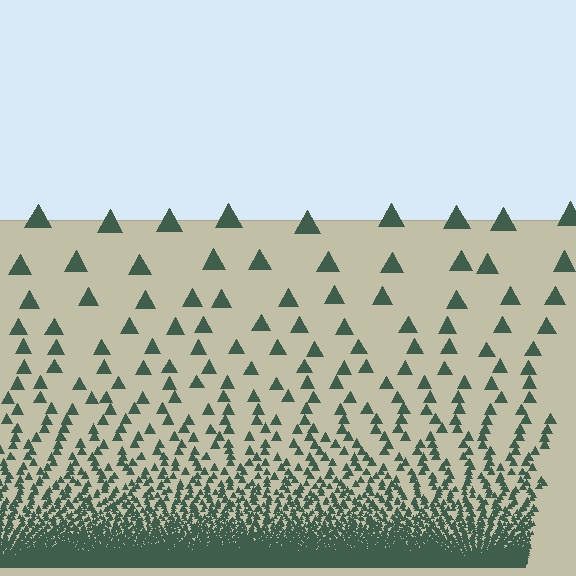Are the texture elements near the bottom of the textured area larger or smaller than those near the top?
Smaller. The gradient is inverted — elements near the bottom are smaller and denser.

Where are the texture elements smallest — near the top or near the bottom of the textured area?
Near the bottom.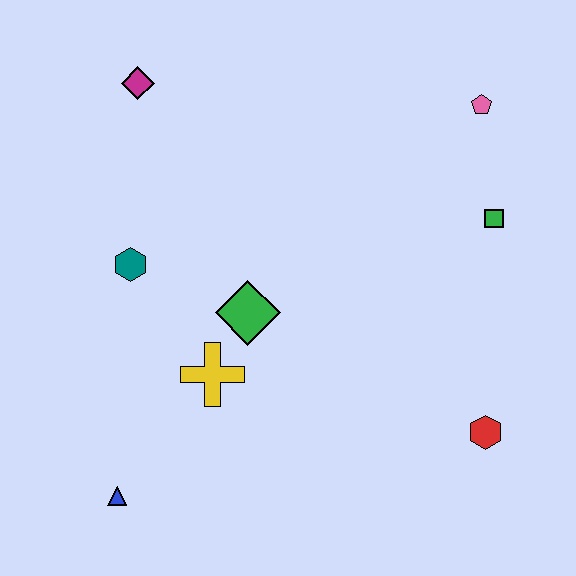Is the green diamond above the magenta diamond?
No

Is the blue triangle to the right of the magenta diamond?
No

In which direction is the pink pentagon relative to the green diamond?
The pink pentagon is to the right of the green diamond.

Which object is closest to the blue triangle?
The yellow cross is closest to the blue triangle.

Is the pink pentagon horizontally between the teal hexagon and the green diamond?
No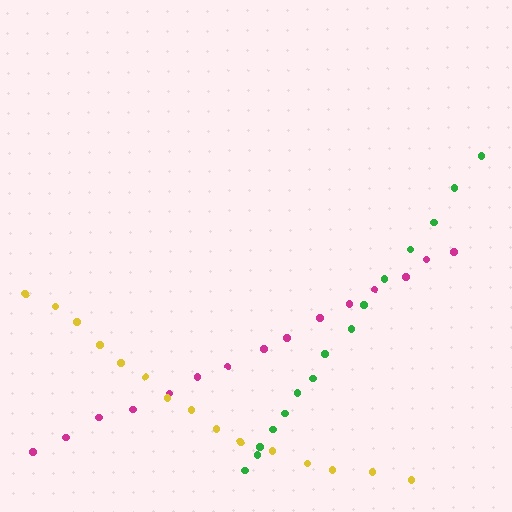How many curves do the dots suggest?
There are 3 distinct paths.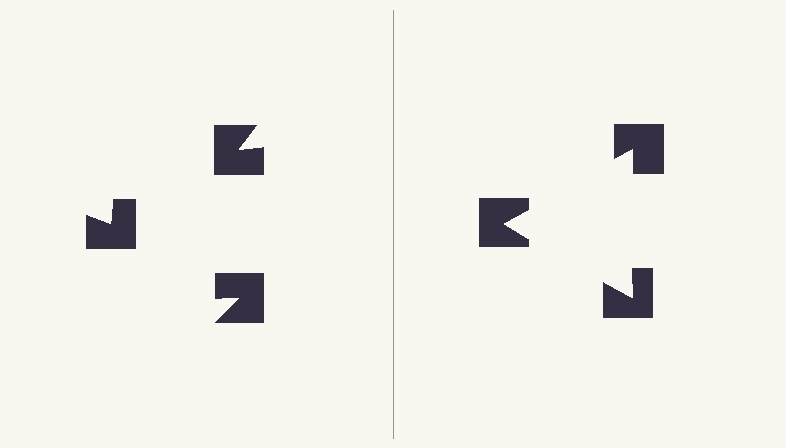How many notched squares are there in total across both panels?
6 — 3 on each side.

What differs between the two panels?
The notched squares are positioned identically on both sides; only the wedge orientations differ. On the right they align to a triangle; on the left they are misaligned.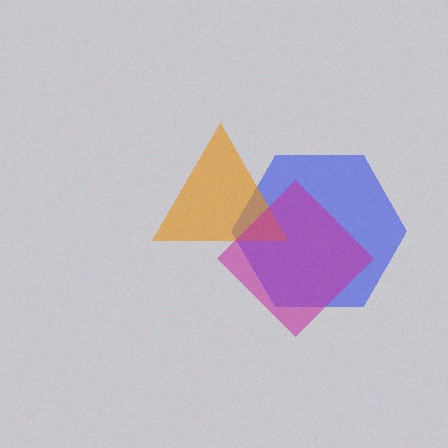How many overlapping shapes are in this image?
There are 3 overlapping shapes in the image.